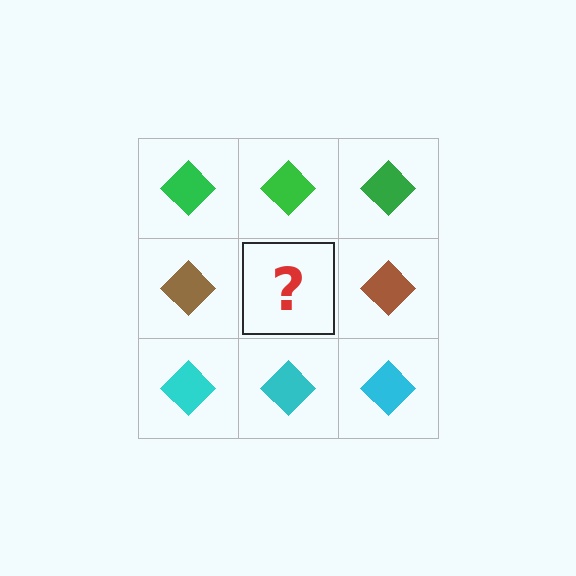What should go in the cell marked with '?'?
The missing cell should contain a brown diamond.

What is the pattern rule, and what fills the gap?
The rule is that each row has a consistent color. The gap should be filled with a brown diamond.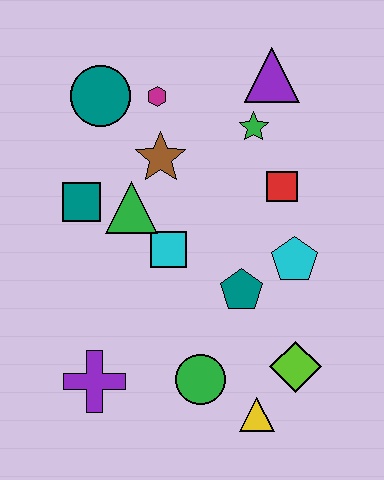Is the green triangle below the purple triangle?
Yes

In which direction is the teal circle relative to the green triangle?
The teal circle is above the green triangle.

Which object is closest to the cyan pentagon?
The teal pentagon is closest to the cyan pentagon.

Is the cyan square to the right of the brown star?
Yes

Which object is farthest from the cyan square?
The purple triangle is farthest from the cyan square.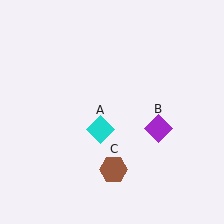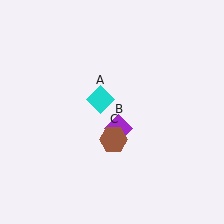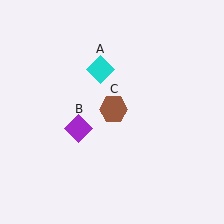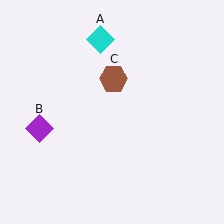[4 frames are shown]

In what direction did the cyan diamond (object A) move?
The cyan diamond (object A) moved up.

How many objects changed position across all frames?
3 objects changed position: cyan diamond (object A), purple diamond (object B), brown hexagon (object C).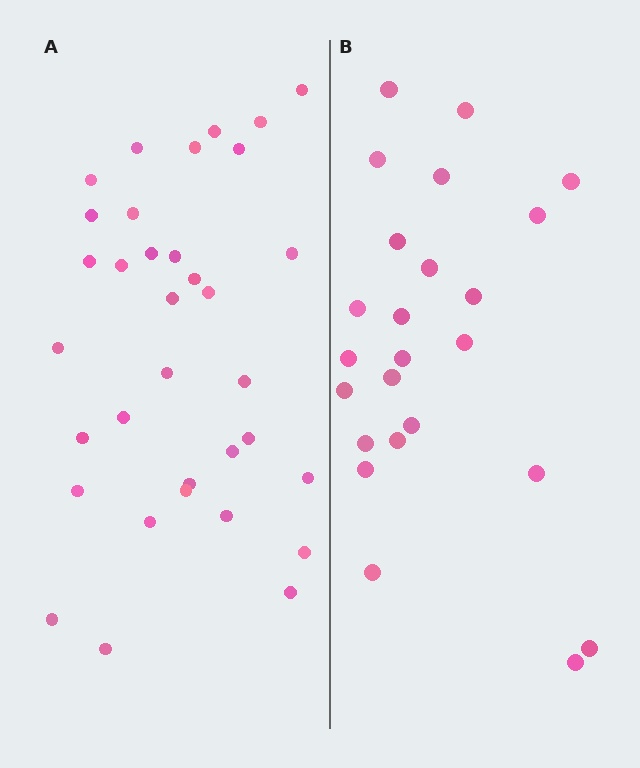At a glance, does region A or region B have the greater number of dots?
Region A (the left region) has more dots.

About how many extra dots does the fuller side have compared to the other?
Region A has roughly 10 or so more dots than region B.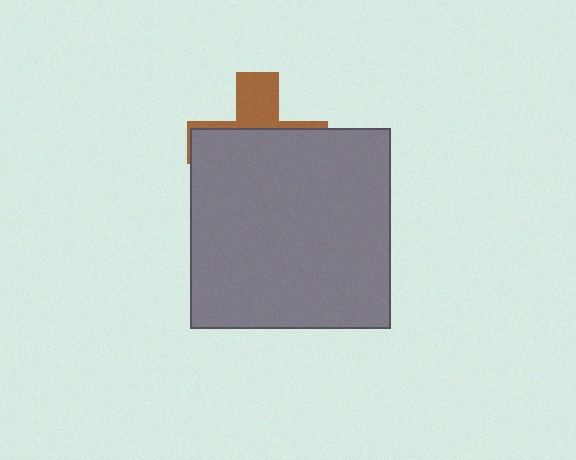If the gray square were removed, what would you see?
You would see the complete brown cross.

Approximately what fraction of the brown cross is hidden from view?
Roughly 69% of the brown cross is hidden behind the gray square.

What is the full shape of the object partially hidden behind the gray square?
The partially hidden object is a brown cross.